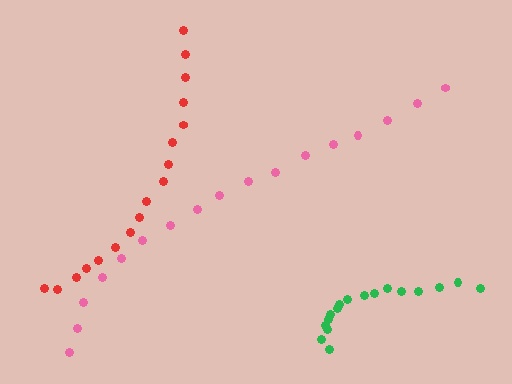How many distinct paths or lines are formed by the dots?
There are 3 distinct paths.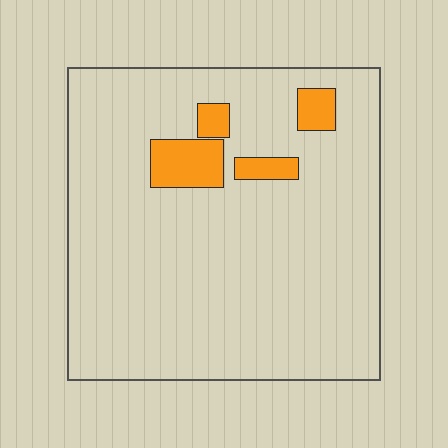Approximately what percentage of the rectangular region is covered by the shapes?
Approximately 10%.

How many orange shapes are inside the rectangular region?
4.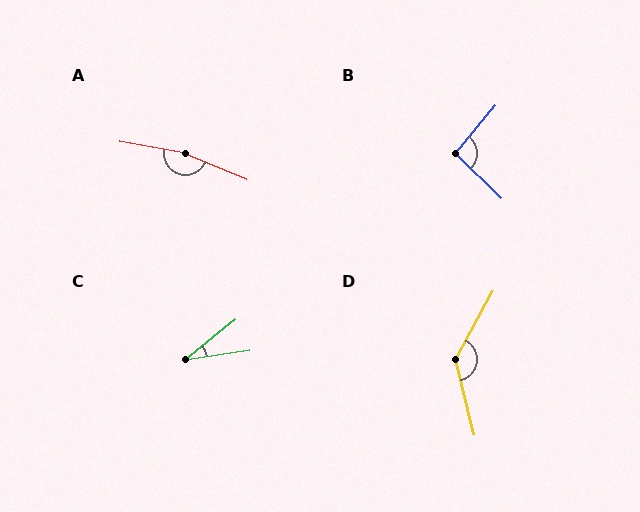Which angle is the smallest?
C, at approximately 30 degrees.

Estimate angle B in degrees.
Approximately 95 degrees.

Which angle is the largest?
A, at approximately 167 degrees.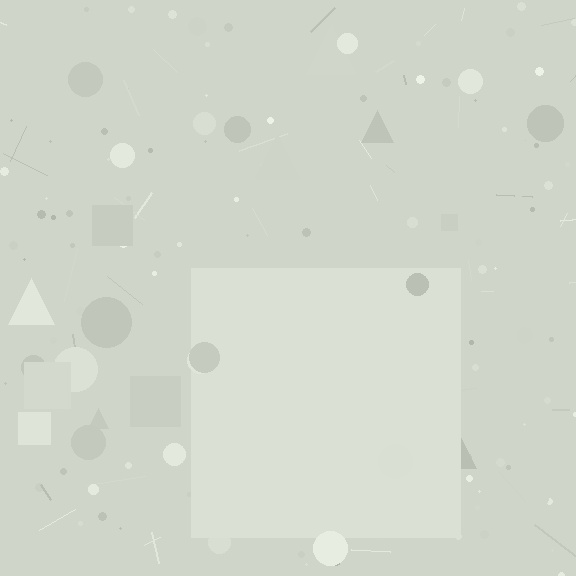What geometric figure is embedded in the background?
A square is embedded in the background.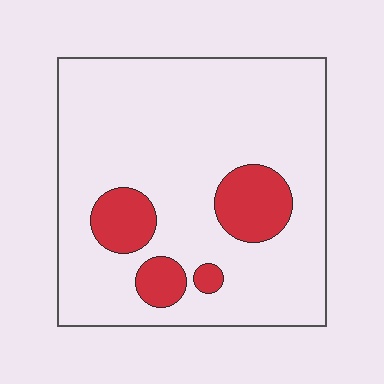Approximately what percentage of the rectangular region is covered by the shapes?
Approximately 15%.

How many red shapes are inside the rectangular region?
4.